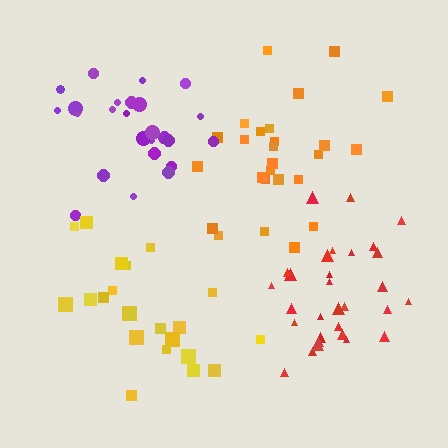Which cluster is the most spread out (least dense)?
Orange.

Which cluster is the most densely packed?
Red.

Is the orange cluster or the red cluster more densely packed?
Red.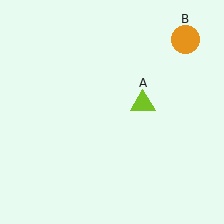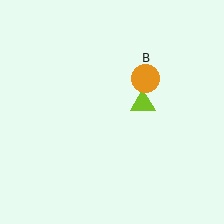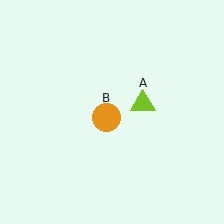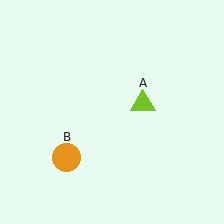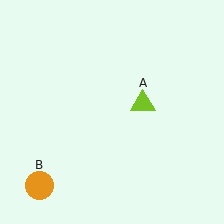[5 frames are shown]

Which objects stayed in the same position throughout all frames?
Lime triangle (object A) remained stationary.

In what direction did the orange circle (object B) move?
The orange circle (object B) moved down and to the left.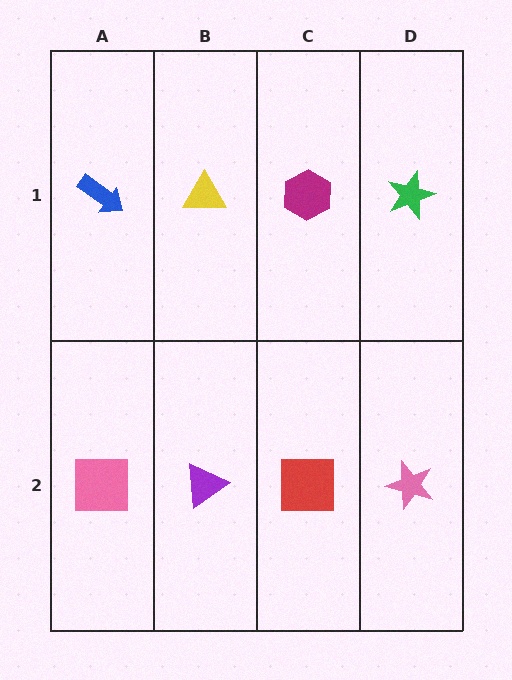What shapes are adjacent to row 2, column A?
A blue arrow (row 1, column A), a purple triangle (row 2, column B).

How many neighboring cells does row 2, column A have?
2.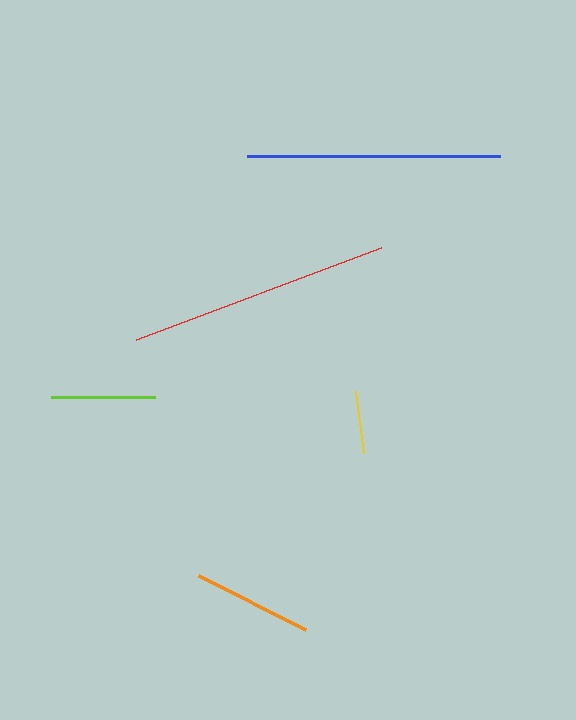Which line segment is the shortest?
The yellow line is the shortest at approximately 63 pixels.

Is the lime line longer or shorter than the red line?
The red line is longer than the lime line.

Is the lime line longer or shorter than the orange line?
The orange line is longer than the lime line.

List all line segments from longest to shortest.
From longest to shortest: red, blue, orange, lime, yellow.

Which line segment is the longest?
The red line is the longest at approximately 262 pixels.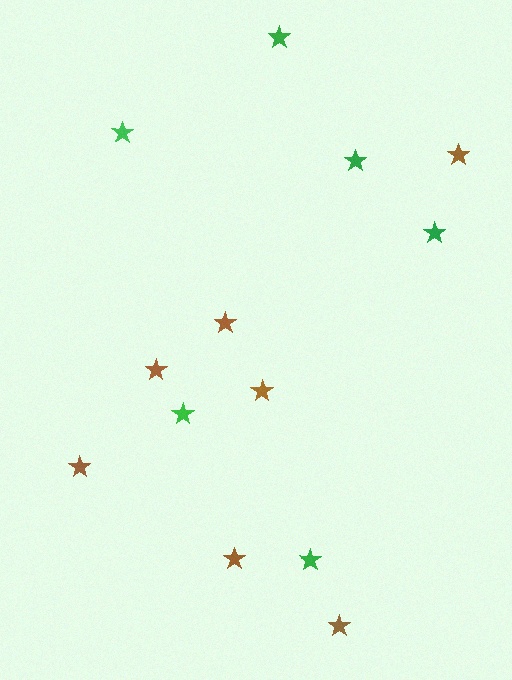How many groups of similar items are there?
There are 2 groups: one group of brown stars (7) and one group of green stars (6).